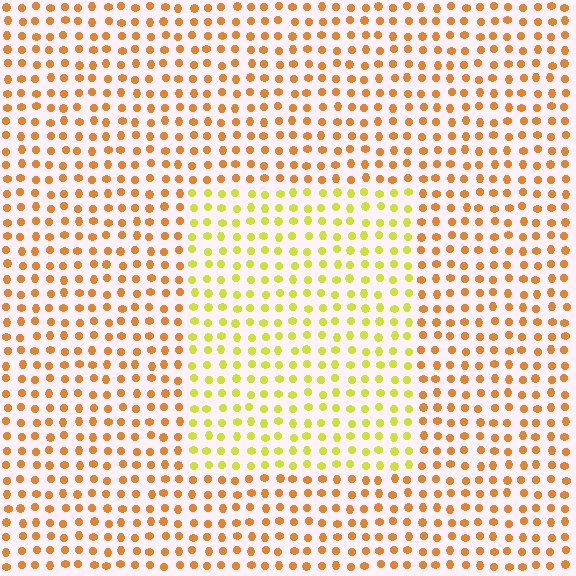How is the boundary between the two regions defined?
The boundary is defined purely by a slight shift in hue (about 39 degrees). Spacing, size, and orientation are identical on both sides.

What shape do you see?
I see a rectangle.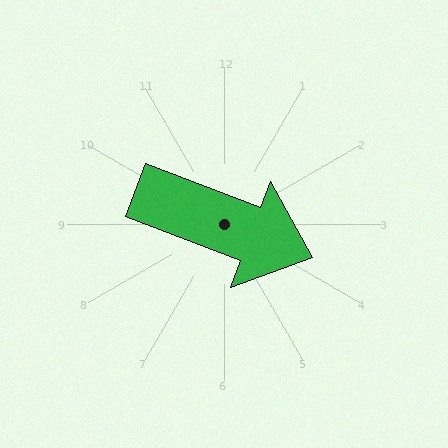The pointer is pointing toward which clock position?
Roughly 4 o'clock.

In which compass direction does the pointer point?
East.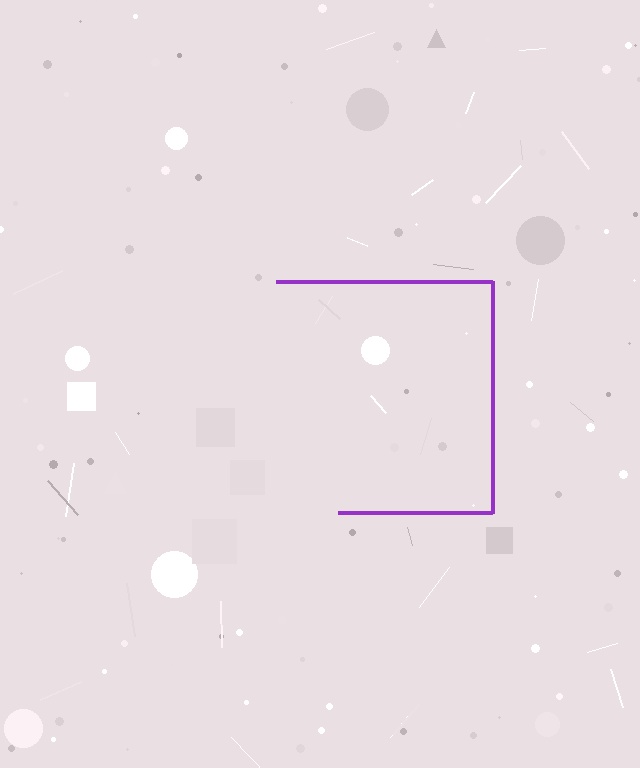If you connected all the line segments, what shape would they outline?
They would outline a square.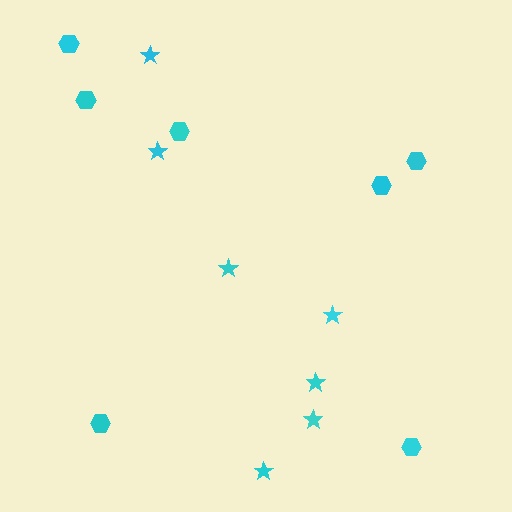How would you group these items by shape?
There are 2 groups: one group of stars (7) and one group of hexagons (7).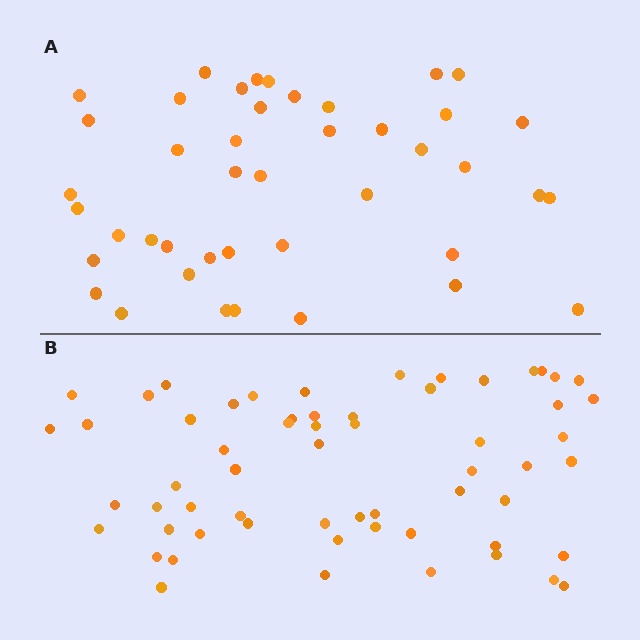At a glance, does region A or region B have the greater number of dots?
Region B (the bottom region) has more dots.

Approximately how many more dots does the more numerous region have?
Region B has approximately 15 more dots than region A.